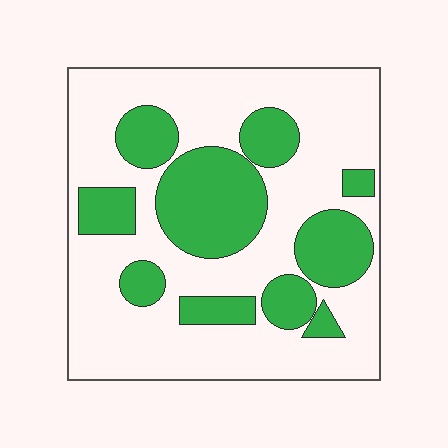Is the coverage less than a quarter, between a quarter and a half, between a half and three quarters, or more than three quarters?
Between a quarter and a half.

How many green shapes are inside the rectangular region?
10.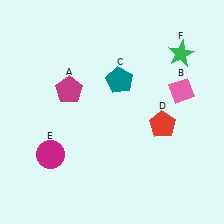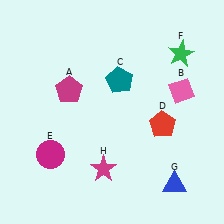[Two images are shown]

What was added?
A blue triangle (G), a magenta star (H) were added in Image 2.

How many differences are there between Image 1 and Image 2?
There are 2 differences between the two images.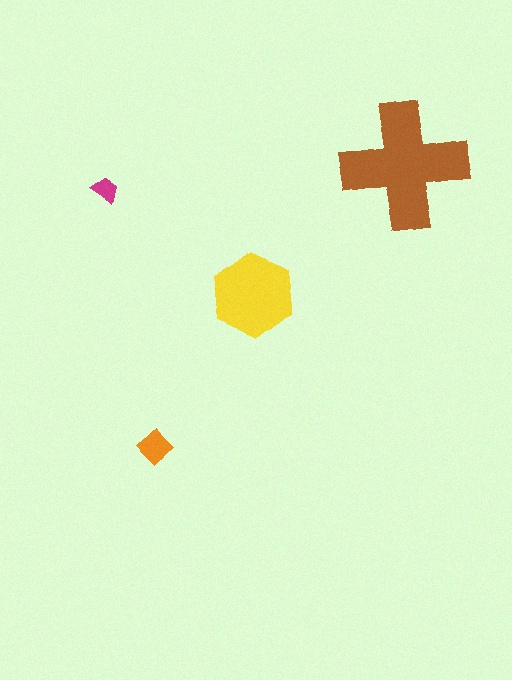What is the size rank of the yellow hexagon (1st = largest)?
2nd.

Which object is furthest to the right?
The brown cross is rightmost.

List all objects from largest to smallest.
The brown cross, the yellow hexagon, the orange diamond, the magenta trapezoid.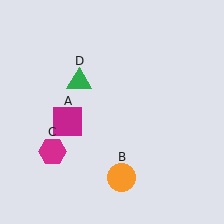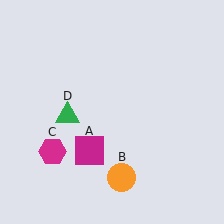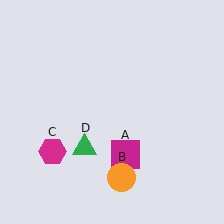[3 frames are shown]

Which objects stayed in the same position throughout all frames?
Orange circle (object B) and magenta hexagon (object C) remained stationary.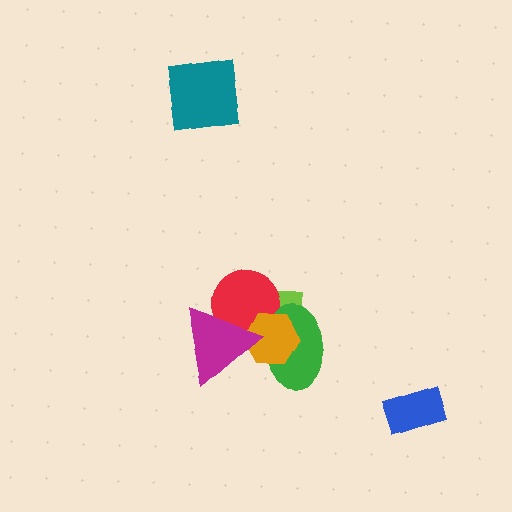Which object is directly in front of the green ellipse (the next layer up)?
The orange hexagon is directly in front of the green ellipse.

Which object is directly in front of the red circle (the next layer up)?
The green ellipse is directly in front of the red circle.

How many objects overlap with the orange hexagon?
4 objects overlap with the orange hexagon.